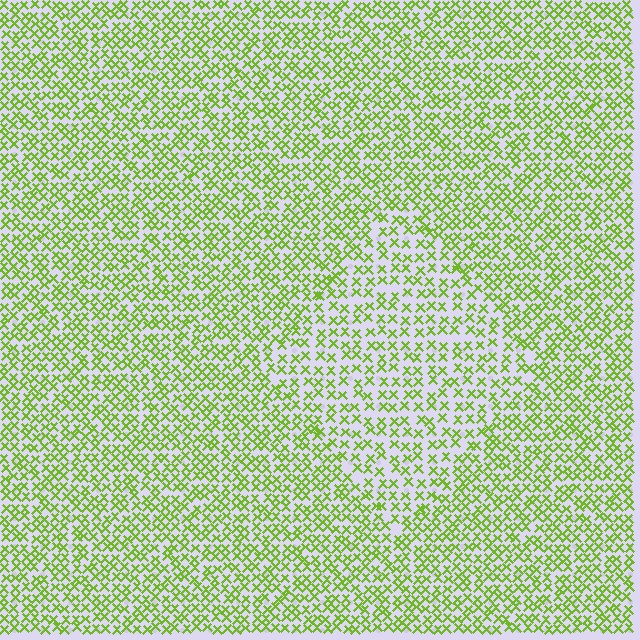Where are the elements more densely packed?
The elements are more densely packed outside the diamond boundary.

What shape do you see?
I see a diamond.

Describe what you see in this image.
The image contains small lime elements arranged at two different densities. A diamond-shaped region is visible where the elements are less densely packed than the surrounding area.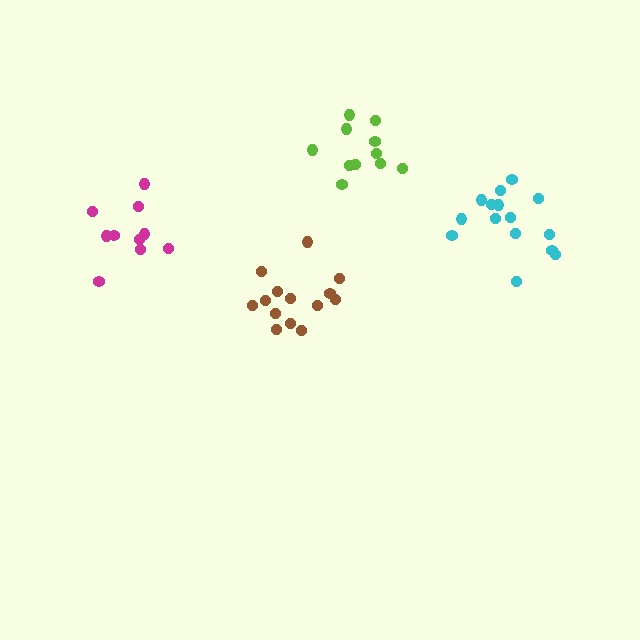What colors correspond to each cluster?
The clusters are colored: lime, cyan, brown, magenta.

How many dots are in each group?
Group 1: 11 dots, Group 2: 15 dots, Group 3: 14 dots, Group 4: 10 dots (50 total).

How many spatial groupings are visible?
There are 4 spatial groupings.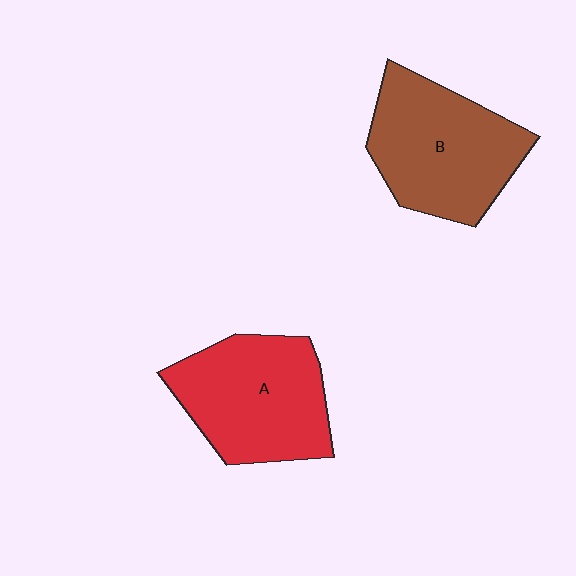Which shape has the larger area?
Shape B (brown).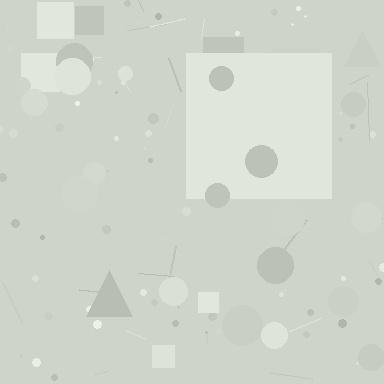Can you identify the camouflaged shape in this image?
The camouflaged shape is a square.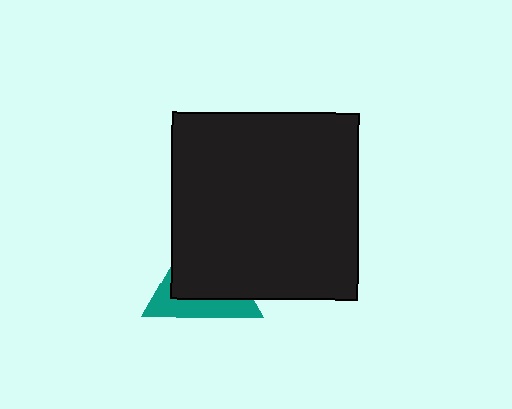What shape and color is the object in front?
The object in front is a black square.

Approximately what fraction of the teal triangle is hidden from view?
Roughly 64% of the teal triangle is hidden behind the black square.